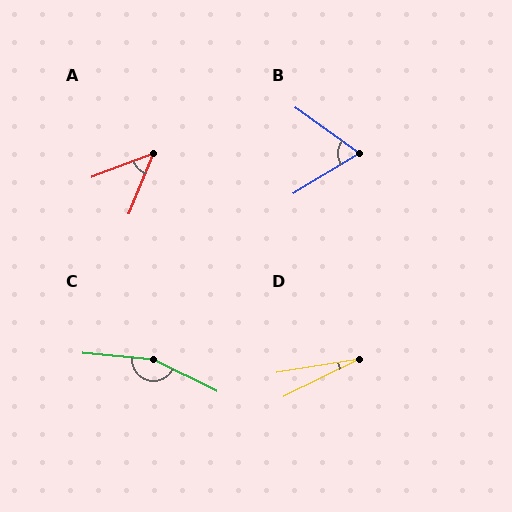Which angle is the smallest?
D, at approximately 17 degrees.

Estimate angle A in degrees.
Approximately 47 degrees.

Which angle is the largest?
C, at approximately 159 degrees.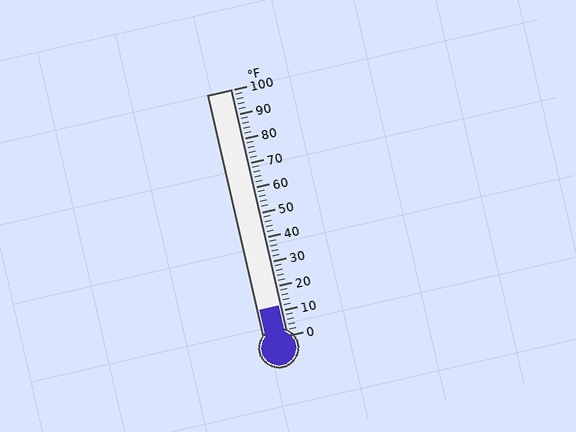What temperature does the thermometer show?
The thermometer shows approximately 12°F.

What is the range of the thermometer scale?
The thermometer scale ranges from 0°F to 100°F.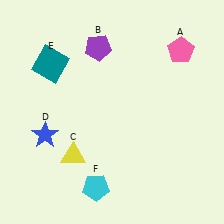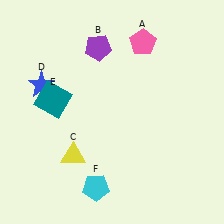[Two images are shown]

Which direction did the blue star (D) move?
The blue star (D) moved up.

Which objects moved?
The objects that moved are: the pink pentagon (A), the blue star (D), the teal square (E).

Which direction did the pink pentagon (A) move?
The pink pentagon (A) moved left.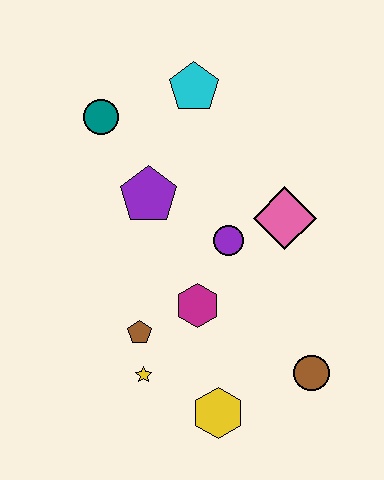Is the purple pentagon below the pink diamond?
No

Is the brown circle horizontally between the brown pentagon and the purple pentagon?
No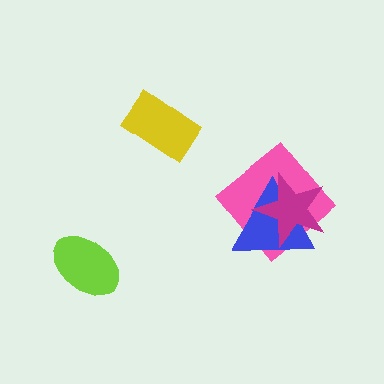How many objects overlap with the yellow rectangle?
0 objects overlap with the yellow rectangle.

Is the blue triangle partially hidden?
Yes, it is partially covered by another shape.